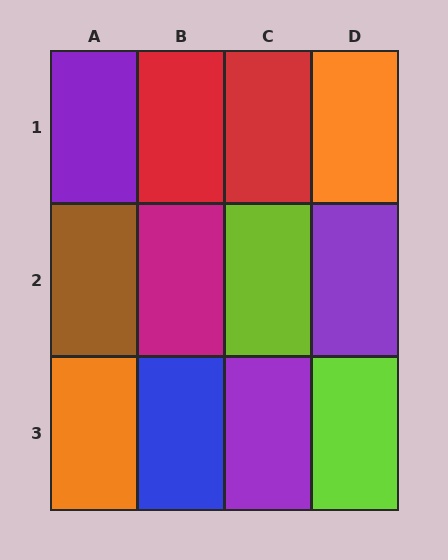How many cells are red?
2 cells are red.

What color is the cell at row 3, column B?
Blue.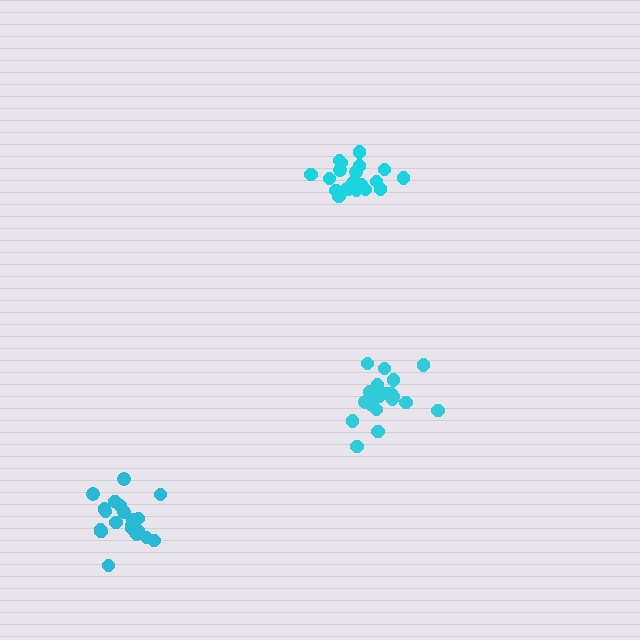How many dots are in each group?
Group 1: 21 dots, Group 2: 20 dots, Group 3: 19 dots (60 total).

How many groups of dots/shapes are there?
There are 3 groups.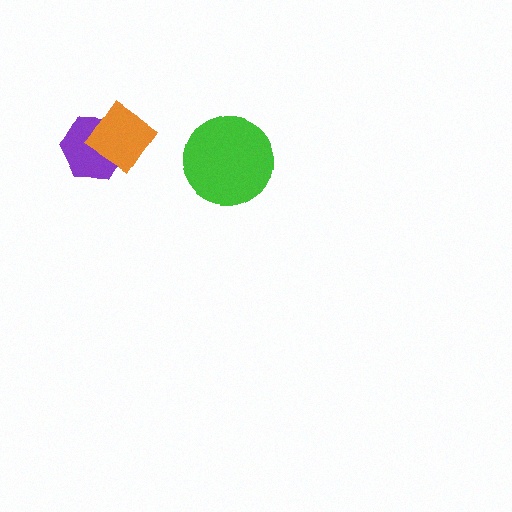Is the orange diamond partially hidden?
No, no other shape covers it.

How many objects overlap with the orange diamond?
1 object overlaps with the orange diamond.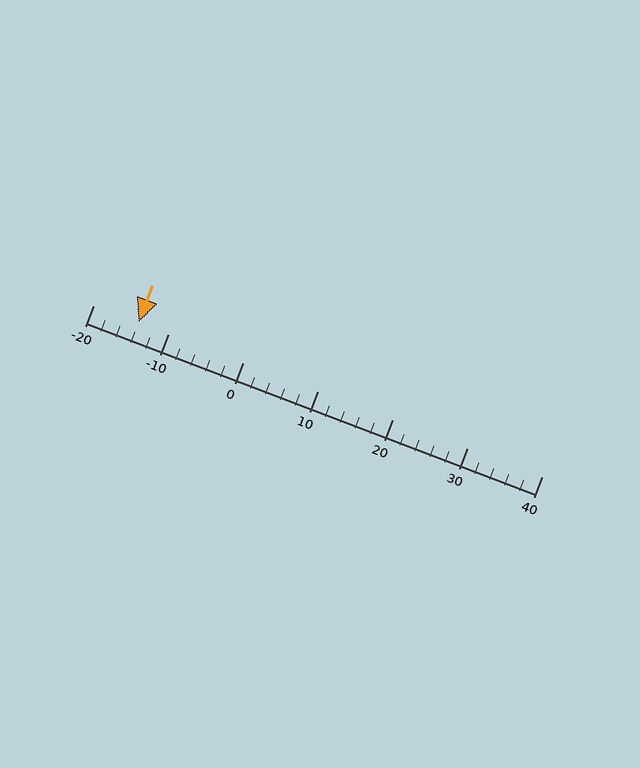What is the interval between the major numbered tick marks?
The major tick marks are spaced 10 units apart.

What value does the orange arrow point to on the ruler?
The orange arrow points to approximately -14.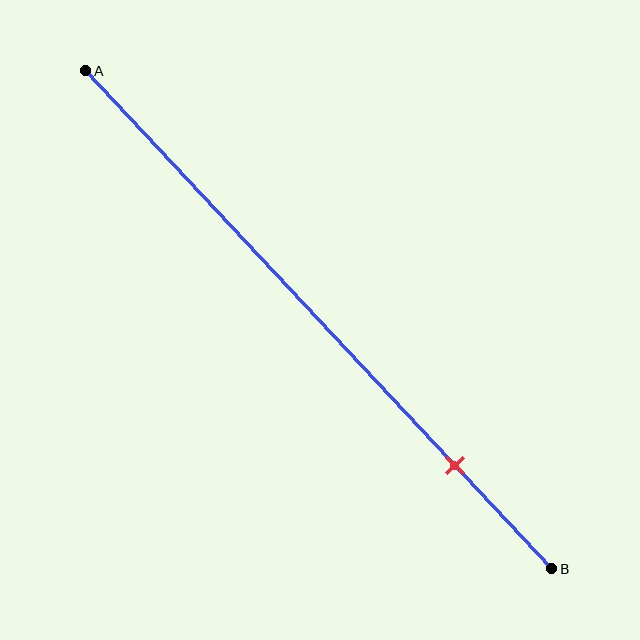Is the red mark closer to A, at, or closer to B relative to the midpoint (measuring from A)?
The red mark is closer to point B than the midpoint of segment AB.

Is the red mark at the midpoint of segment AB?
No, the mark is at about 80% from A, not at the 50% midpoint.